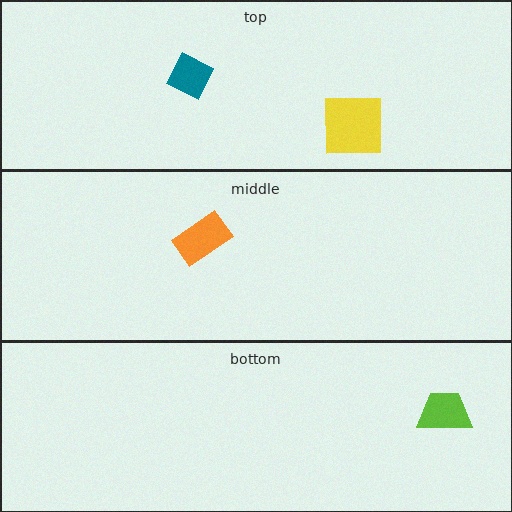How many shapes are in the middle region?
1.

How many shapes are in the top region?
2.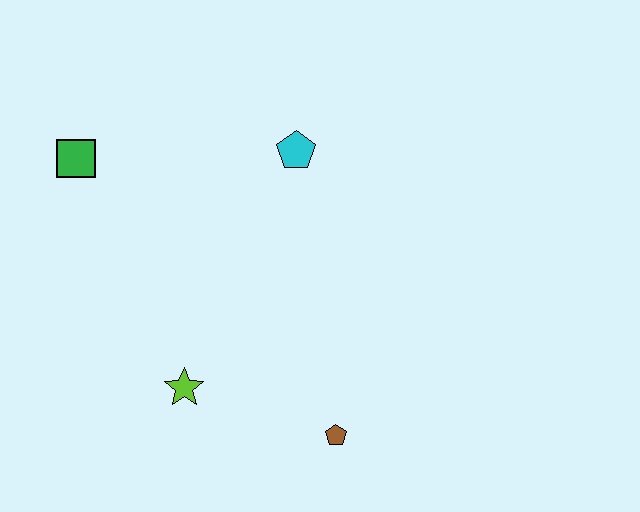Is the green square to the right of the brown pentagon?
No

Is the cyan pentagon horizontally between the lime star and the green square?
No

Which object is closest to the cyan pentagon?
The green square is closest to the cyan pentagon.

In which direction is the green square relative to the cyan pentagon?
The green square is to the left of the cyan pentagon.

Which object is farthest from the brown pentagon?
The green square is farthest from the brown pentagon.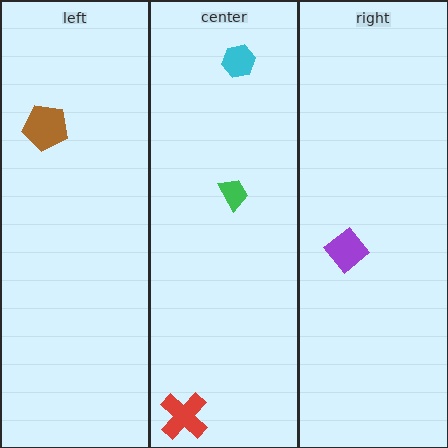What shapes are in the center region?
The red cross, the cyan hexagon, the green trapezoid.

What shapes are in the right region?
The purple diamond.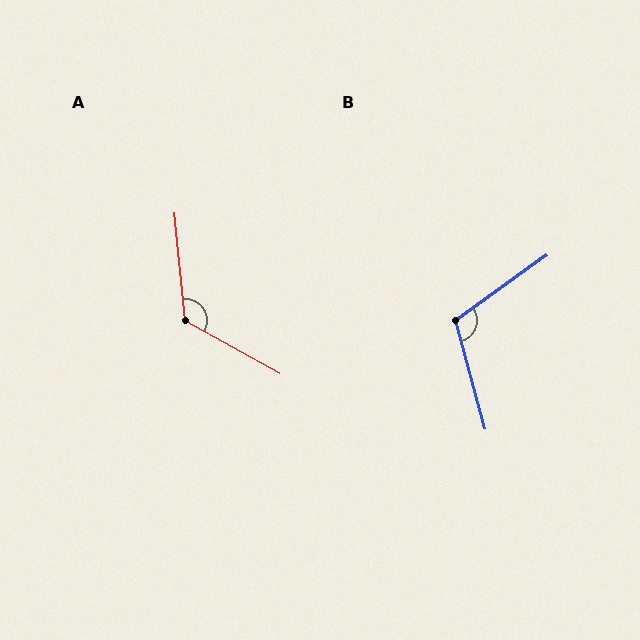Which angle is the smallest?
B, at approximately 111 degrees.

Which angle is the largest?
A, at approximately 125 degrees.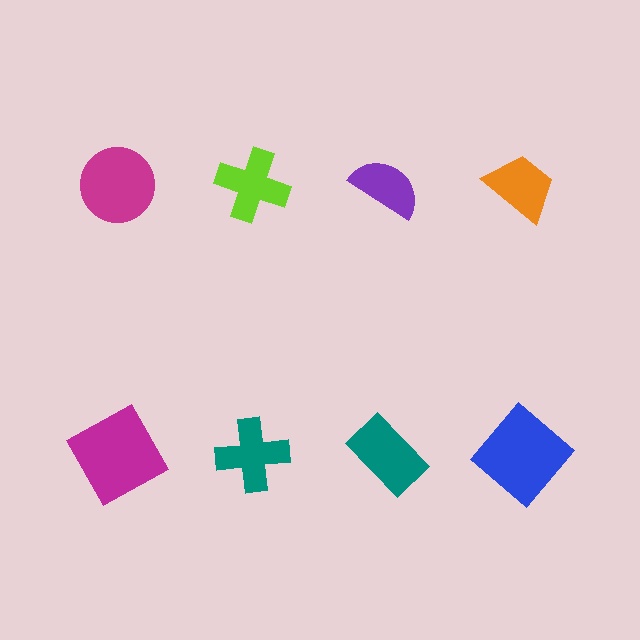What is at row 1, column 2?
A lime cross.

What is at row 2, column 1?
A magenta square.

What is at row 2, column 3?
A teal rectangle.